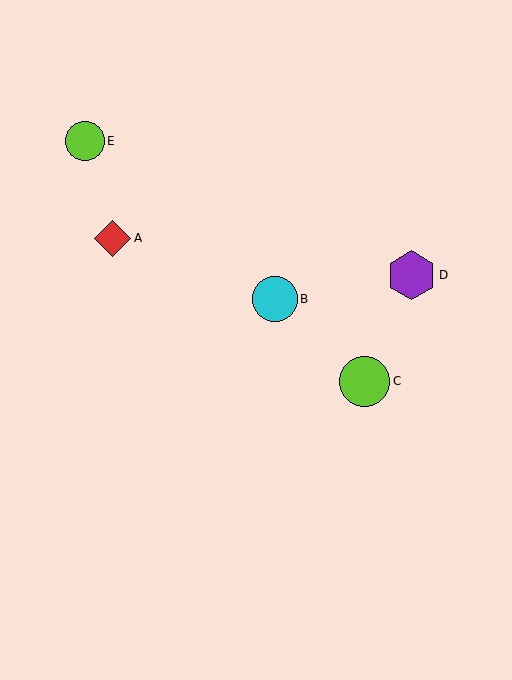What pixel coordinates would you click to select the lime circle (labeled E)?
Click at (85, 141) to select the lime circle E.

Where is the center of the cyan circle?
The center of the cyan circle is at (275, 299).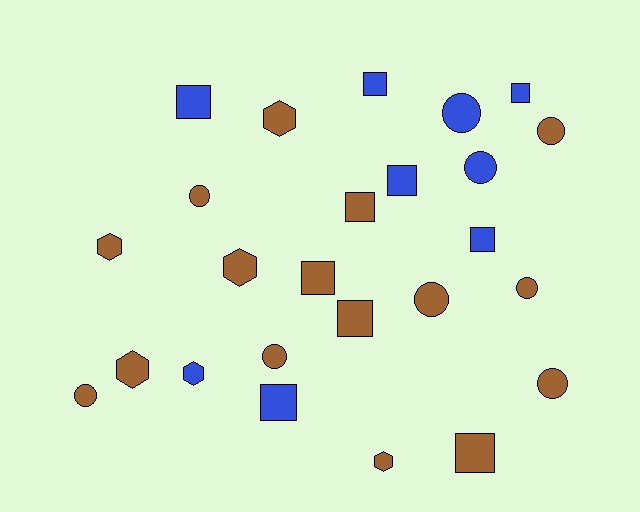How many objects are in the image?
There are 25 objects.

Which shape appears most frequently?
Square, with 10 objects.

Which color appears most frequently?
Brown, with 16 objects.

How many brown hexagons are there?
There are 5 brown hexagons.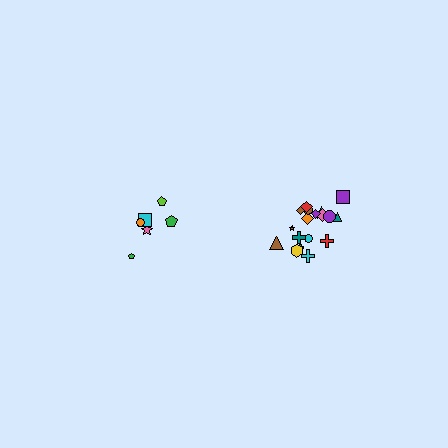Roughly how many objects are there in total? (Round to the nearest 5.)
Roughly 25 objects in total.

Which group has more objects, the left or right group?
The right group.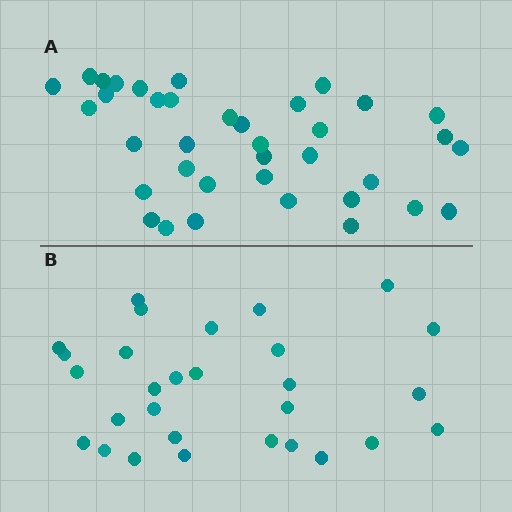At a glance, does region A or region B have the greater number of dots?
Region A (the top region) has more dots.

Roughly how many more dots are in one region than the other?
Region A has roughly 8 or so more dots than region B.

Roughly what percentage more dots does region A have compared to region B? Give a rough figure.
About 30% more.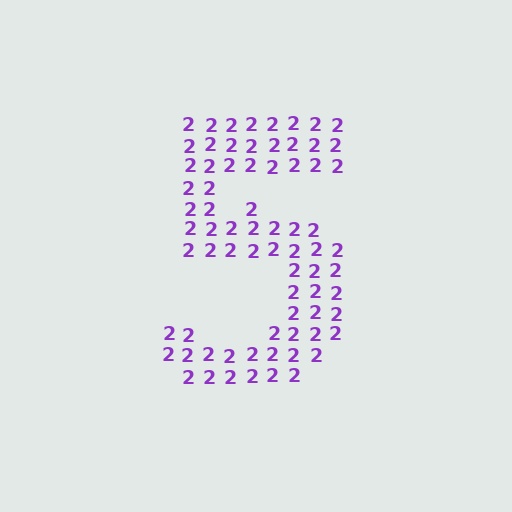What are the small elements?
The small elements are digit 2's.